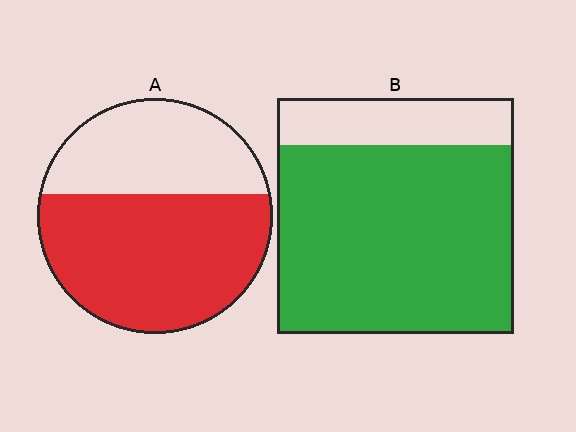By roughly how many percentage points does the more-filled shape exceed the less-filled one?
By roughly 20 percentage points (B over A).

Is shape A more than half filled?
Yes.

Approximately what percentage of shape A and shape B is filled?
A is approximately 60% and B is approximately 80%.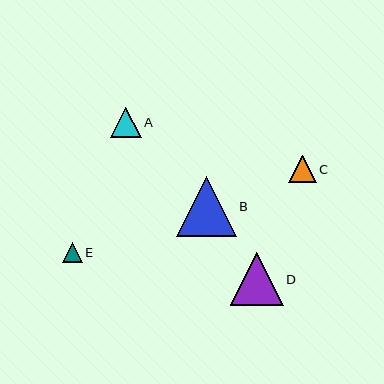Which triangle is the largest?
Triangle B is the largest with a size of approximately 60 pixels.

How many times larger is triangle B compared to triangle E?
Triangle B is approximately 3.0 times the size of triangle E.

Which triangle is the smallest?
Triangle E is the smallest with a size of approximately 20 pixels.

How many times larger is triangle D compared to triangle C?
Triangle D is approximately 1.9 times the size of triangle C.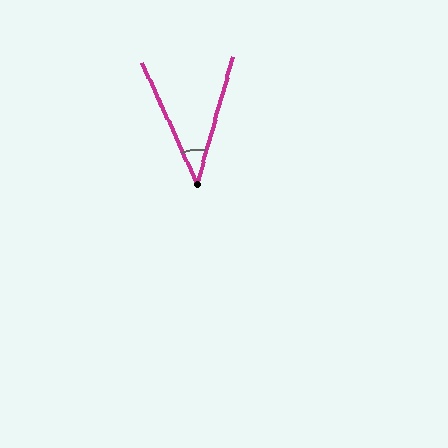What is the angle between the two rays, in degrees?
Approximately 40 degrees.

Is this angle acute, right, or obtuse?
It is acute.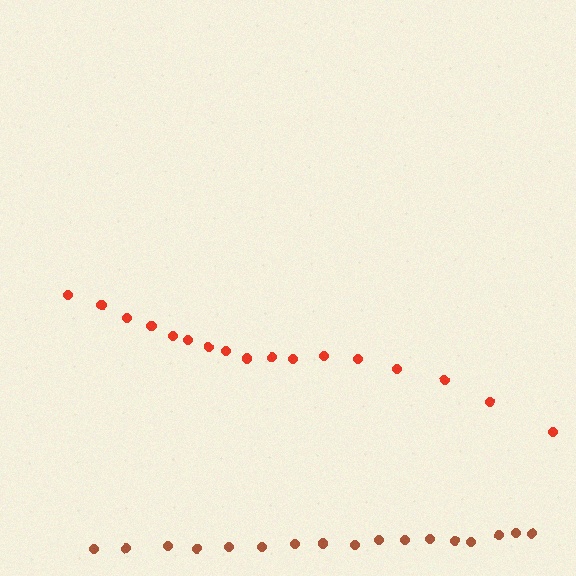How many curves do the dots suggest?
There are 2 distinct paths.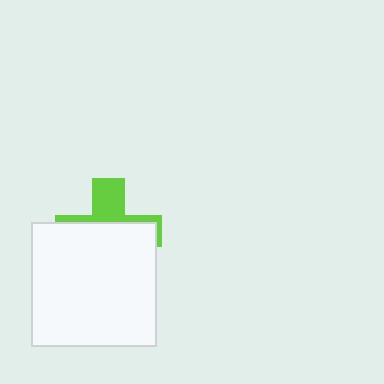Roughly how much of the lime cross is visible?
A small part of it is visible (roughly 34%).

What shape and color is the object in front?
The object in front is a white square.